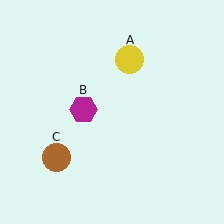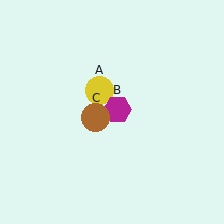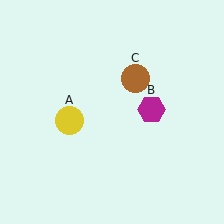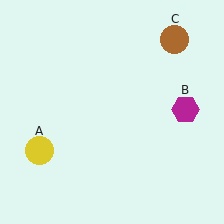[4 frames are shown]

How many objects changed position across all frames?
3 objects changed position: yellow circle (object A), magenta hexagon (object B), brown circle (object C).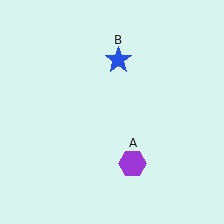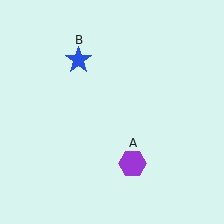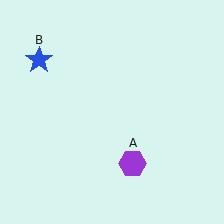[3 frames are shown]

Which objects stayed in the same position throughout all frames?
Purple hexagon (object A) remained stationary.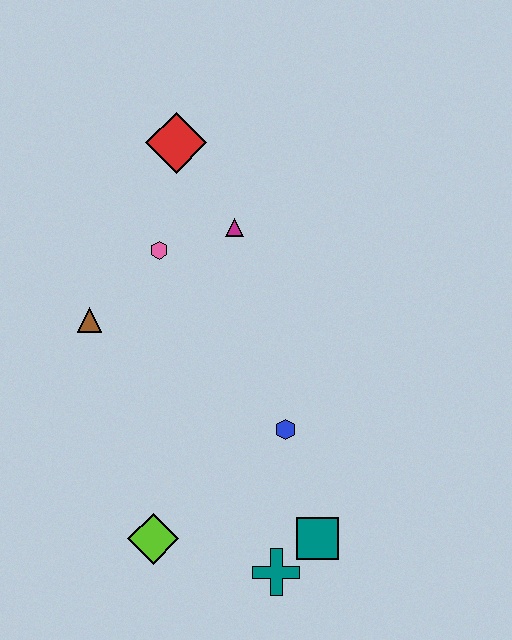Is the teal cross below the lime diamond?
Yes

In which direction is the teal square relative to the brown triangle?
The teal square is to the right of the brown triangle.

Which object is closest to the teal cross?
The teal square is closest to the teal cross.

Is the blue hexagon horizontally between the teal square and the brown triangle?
Yes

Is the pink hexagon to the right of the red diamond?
No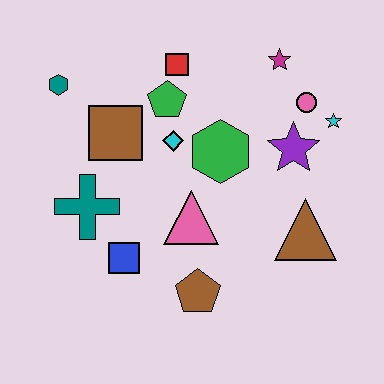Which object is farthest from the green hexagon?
The teal hexagon is farthest from the green hexagon.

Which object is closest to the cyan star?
The pink circle is closest to the cyan star.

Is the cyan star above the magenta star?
No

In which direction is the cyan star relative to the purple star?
The cyan star is to the right of the purple star.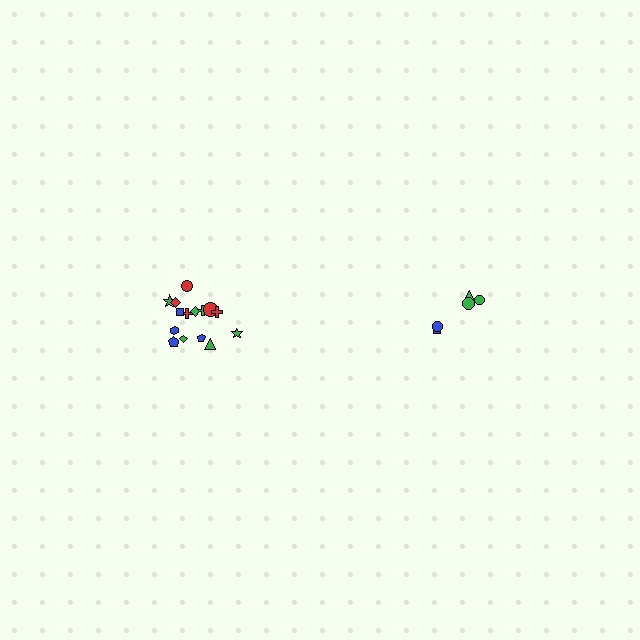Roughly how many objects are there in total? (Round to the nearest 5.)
Roughly 20 objects in total.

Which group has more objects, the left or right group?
The left group.